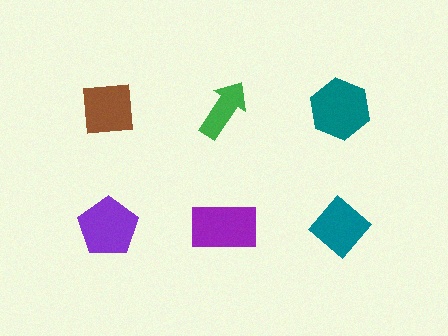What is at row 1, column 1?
A brown square.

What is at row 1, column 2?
A green arrow.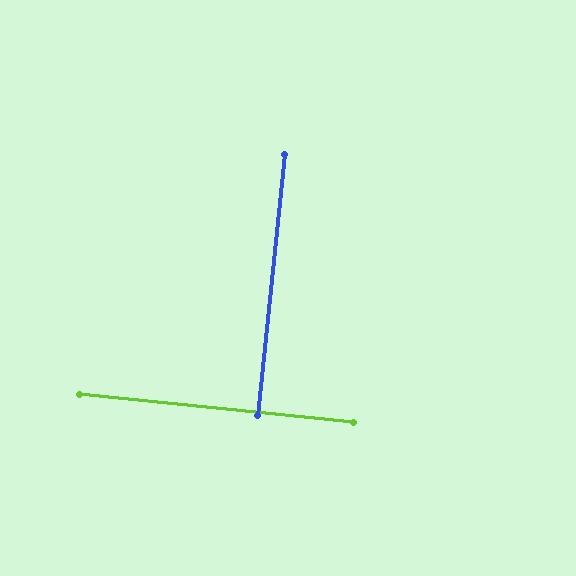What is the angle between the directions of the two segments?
Approximately 90 degrees.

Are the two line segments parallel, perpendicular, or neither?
Perpendicular — they meet at approximately 90°.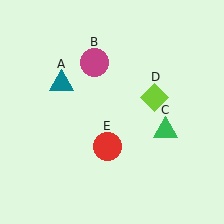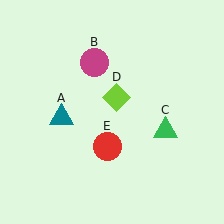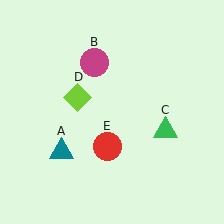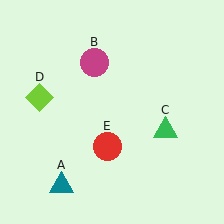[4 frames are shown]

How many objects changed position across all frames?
2 objects changed position: teal triangle (object A), lime diamond (object D).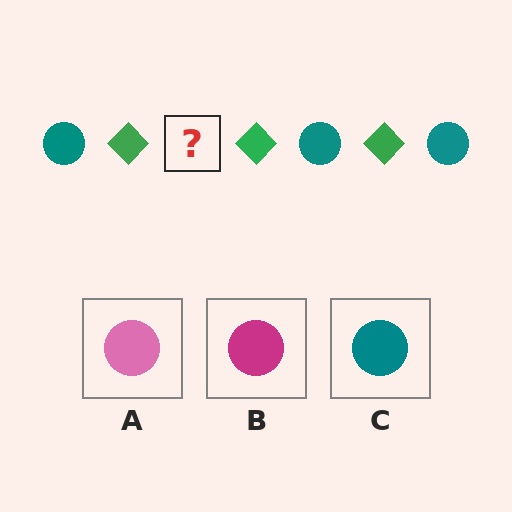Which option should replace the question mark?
Option C.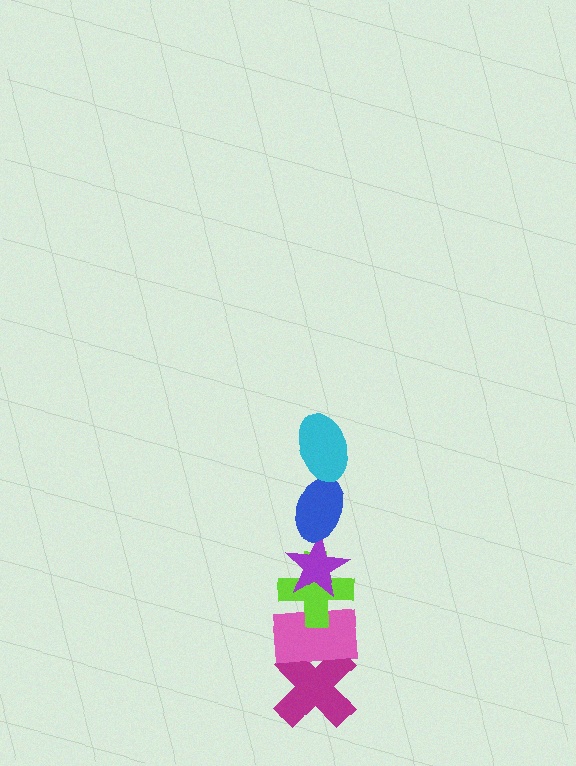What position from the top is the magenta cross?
The magenta cross is 6th from the top.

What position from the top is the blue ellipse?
The blue ellipse is 2nd from the top.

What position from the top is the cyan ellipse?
The cyan ellipse is 1st from the top.